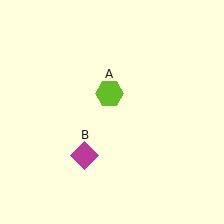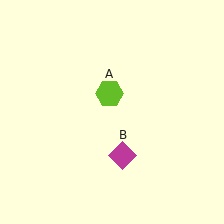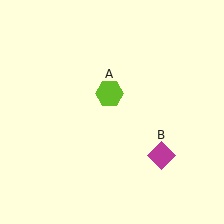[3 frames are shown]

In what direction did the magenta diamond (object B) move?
The magenta diamond (object B) moved right.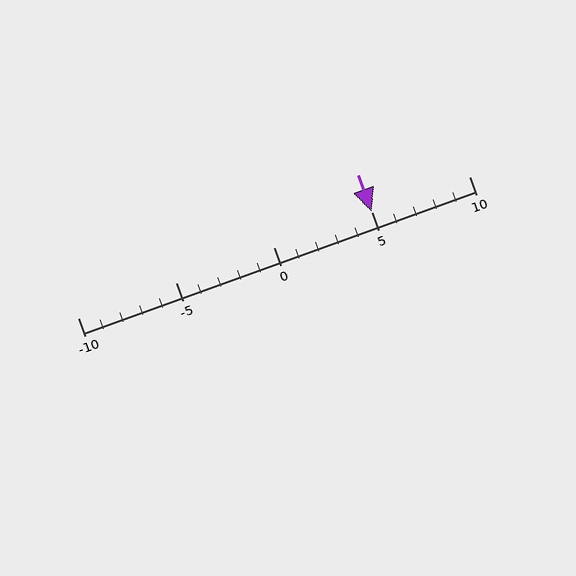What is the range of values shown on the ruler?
The ruler shows values from -10 to 10.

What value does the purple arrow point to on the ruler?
The purple arrow points to approximately 5.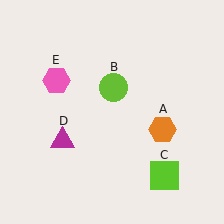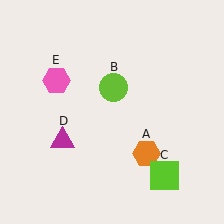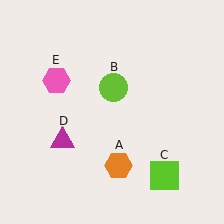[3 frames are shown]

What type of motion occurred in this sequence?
The orange hexagon (object A) rotated clockwise around the center of the scene.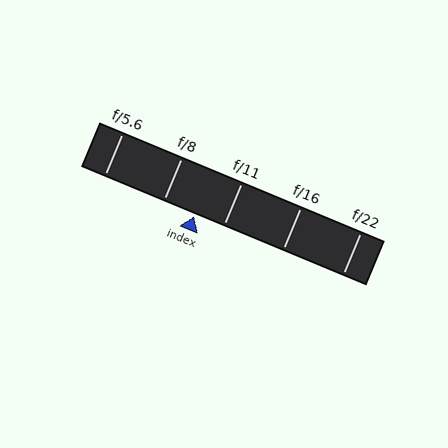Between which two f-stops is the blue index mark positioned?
The index mark is between f/8 and f/11.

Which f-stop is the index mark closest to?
The index mark is closest to f/11.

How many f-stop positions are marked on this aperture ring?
There are 5 f-stop positions marked.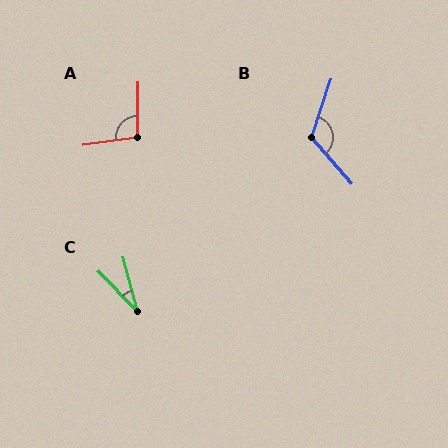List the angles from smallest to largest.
C (30°), A (99°), B (121°).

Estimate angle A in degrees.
Approximately 99 degrees.